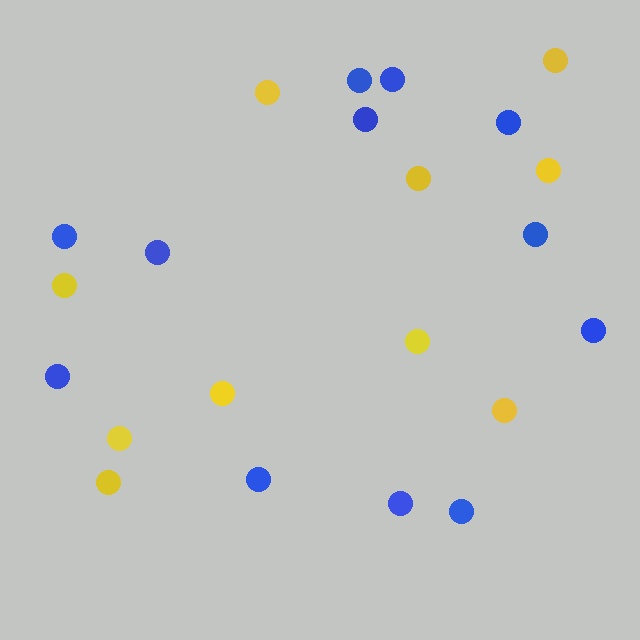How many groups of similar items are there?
There are 2 groups: one group of blue circles (12) and one group of yellow circles (10).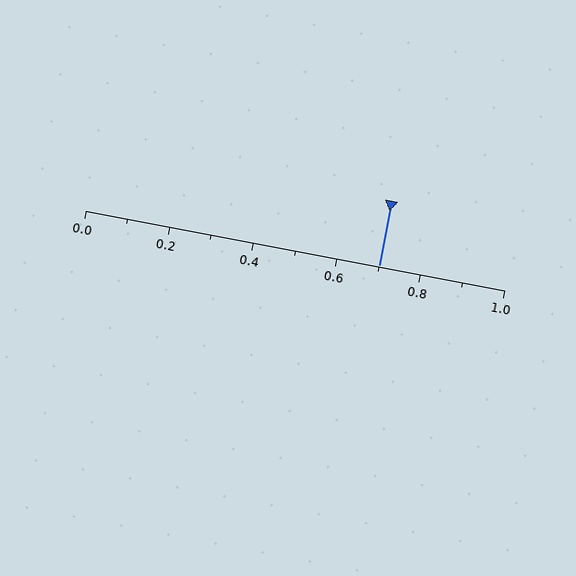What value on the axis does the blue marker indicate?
The marker indicates approximately 0.7.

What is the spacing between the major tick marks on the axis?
The major ticks are spaced 0.2 apart.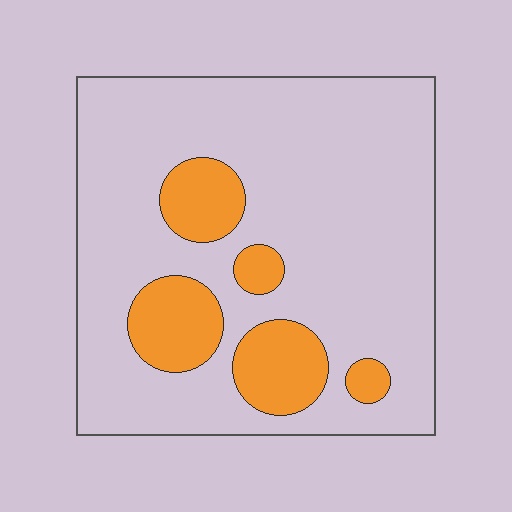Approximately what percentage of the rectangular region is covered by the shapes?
Approximately 20%.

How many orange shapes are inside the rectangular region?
5.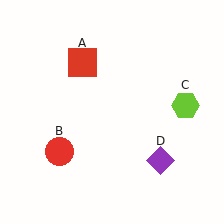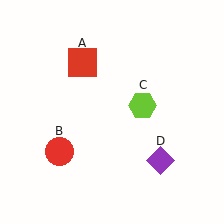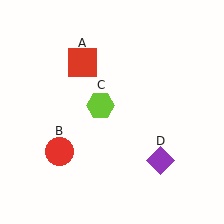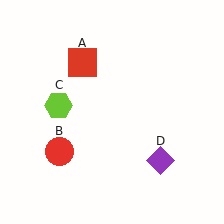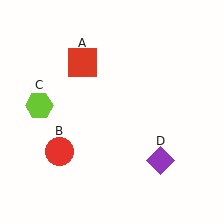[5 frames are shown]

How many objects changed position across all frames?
1 object changed position: lime hexagon (object C).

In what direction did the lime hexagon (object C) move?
The lime hexagon (object C) moved left.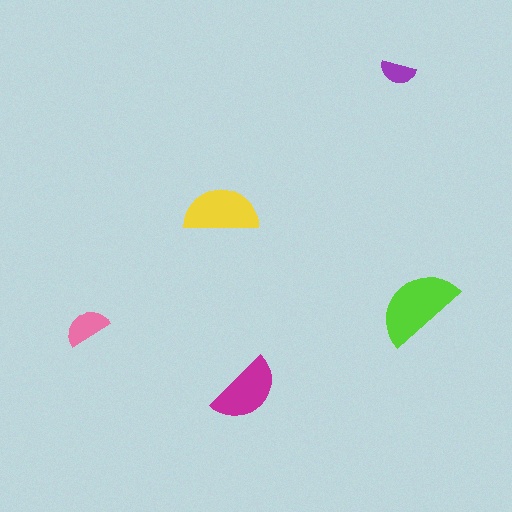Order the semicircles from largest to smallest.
the lime one, the yellow one, the magenta one, the pink one, the purple one.